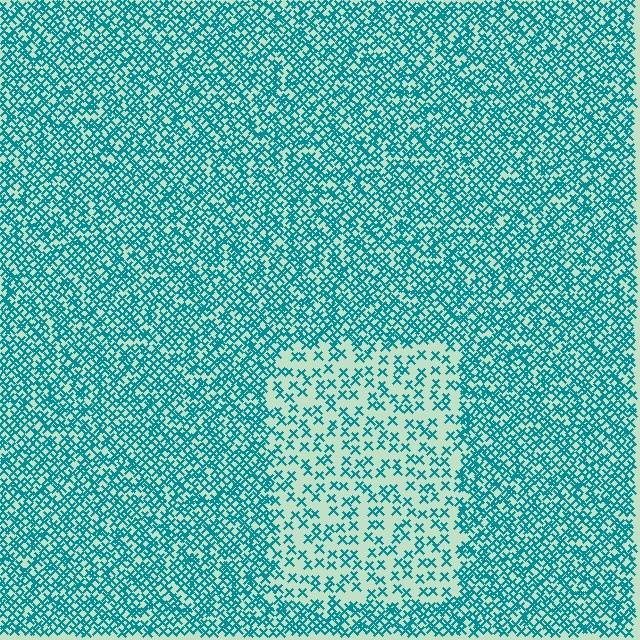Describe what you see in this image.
The image contains small teal elements arranged at two different densities. A rectangle-shaped region is visible where the elements are less densely packed than the surrounding area.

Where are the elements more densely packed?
The elements are more densely packed outside the rectangle boundary.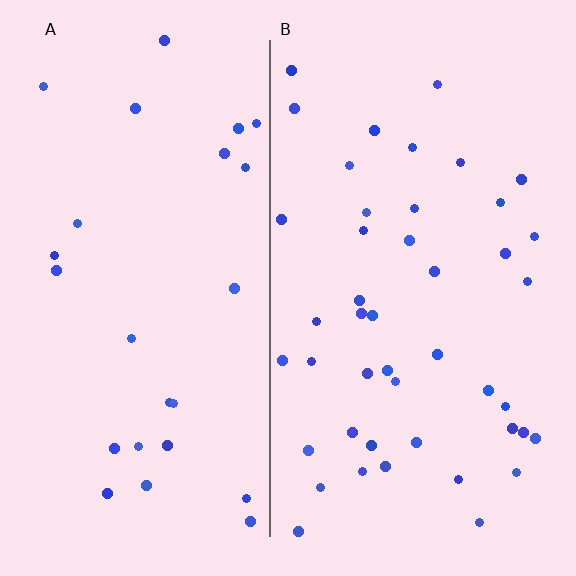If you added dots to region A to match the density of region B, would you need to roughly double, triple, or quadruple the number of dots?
Approximately double.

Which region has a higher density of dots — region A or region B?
B (the right).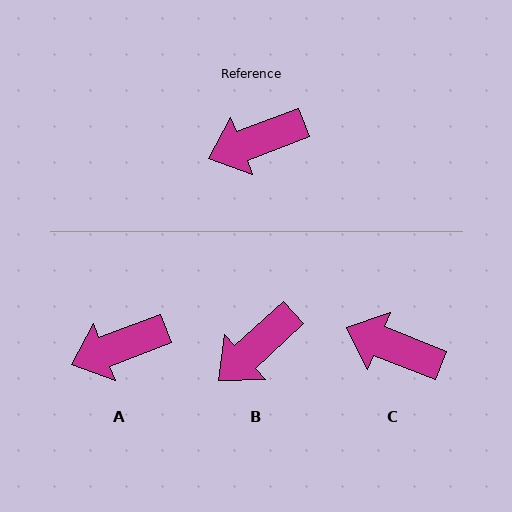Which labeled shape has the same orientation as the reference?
A.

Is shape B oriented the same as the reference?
No, it is off by about 22 degrees.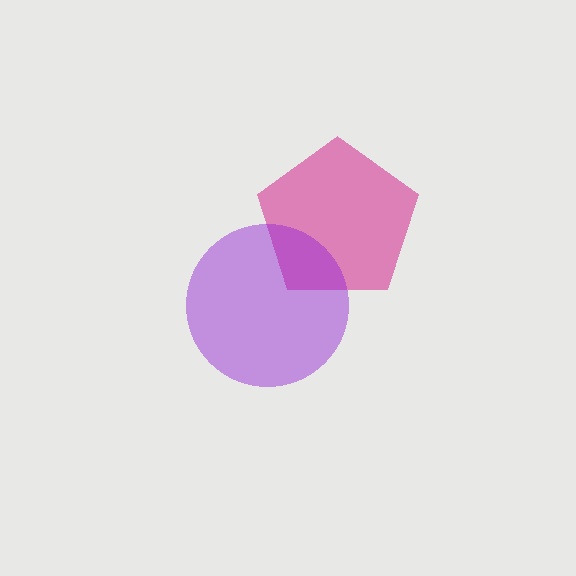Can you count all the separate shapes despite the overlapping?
Yes, there are 2 separate shapes.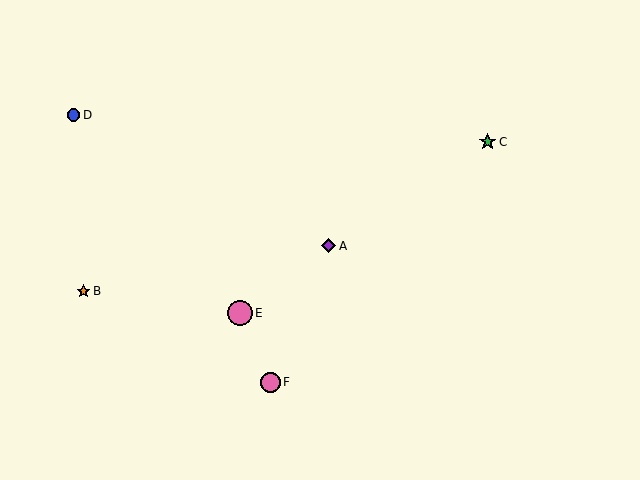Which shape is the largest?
The pink circle (labeled E) is the largest.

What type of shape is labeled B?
Shape B is an orange star.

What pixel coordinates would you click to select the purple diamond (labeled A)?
Click at (329, 246) to select the purple diamond A.